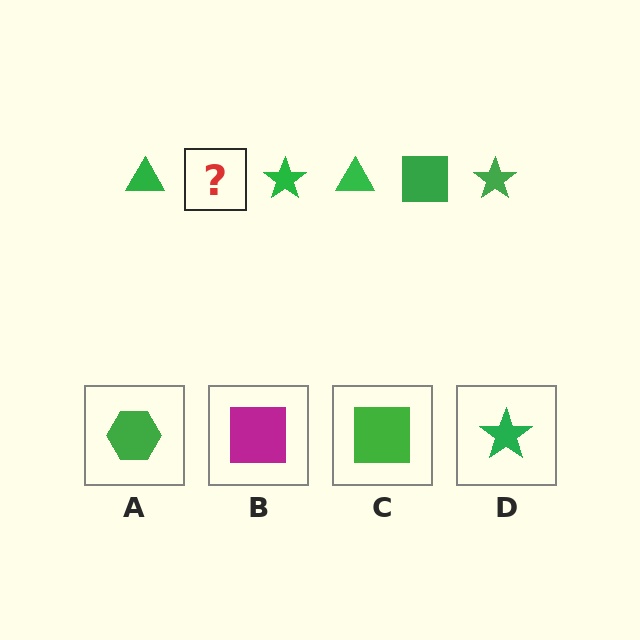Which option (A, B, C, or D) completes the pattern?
C.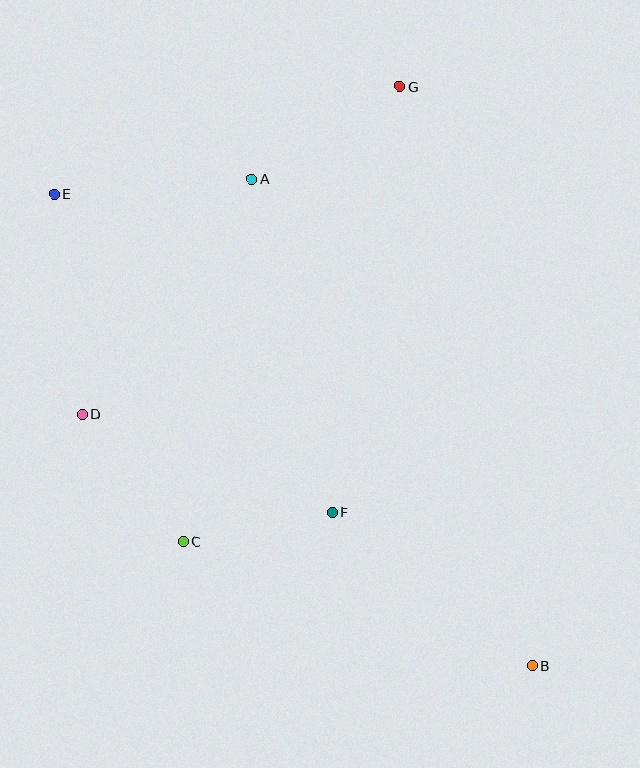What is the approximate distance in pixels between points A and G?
The distance between A and G is approximately 174 pixels.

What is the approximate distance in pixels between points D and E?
The distance between D and E is approximately 223 pixels.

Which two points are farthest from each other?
Points B and E are farthest from each other.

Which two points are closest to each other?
Points C and F are closest to each other.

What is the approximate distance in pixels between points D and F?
The distance between D and F is approximately 268 pixels.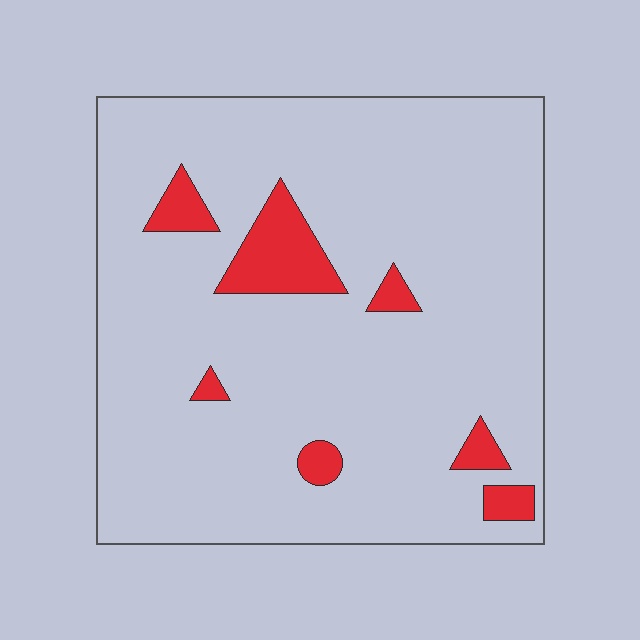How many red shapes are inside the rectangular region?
7.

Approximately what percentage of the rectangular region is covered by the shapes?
Approximately 10%.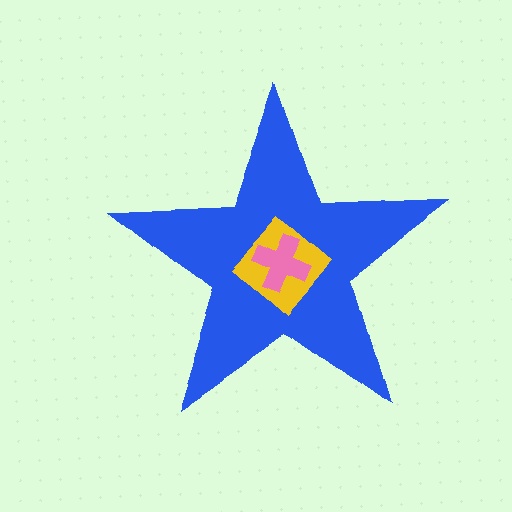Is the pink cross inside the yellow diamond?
Yes.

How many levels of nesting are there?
3.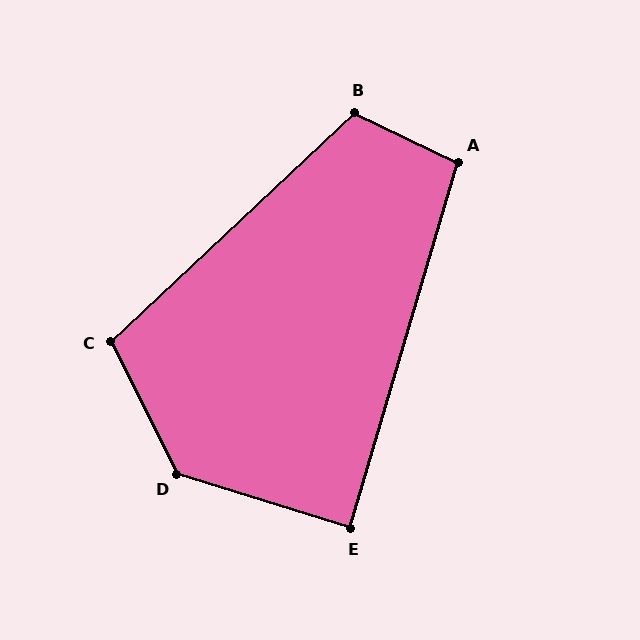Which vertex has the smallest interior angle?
E, at approximately 89 degrees.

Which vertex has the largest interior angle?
D, at approximately 134 degrees.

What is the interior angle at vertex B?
Approximately 111 degrees (obtuse).